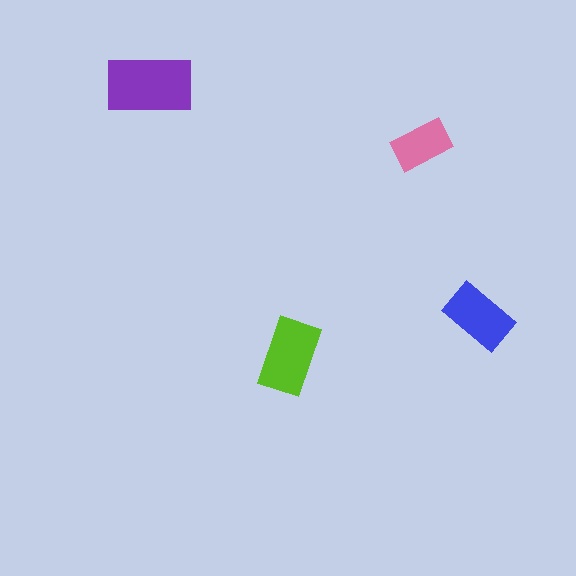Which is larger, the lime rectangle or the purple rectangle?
The purple one.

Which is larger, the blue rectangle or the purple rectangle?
The purple one.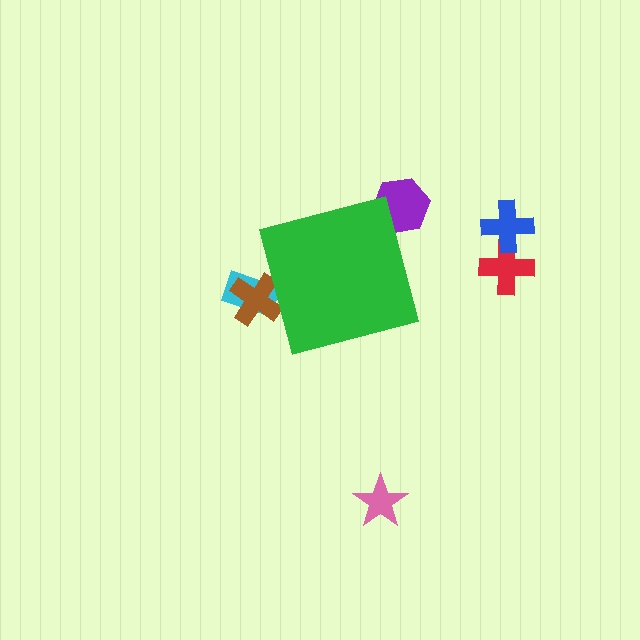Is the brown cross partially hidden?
Yes, the brown cross is partially hidden behind the green square.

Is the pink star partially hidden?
No, the pink star is fully visible.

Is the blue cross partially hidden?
No, the blue cross is fully visible.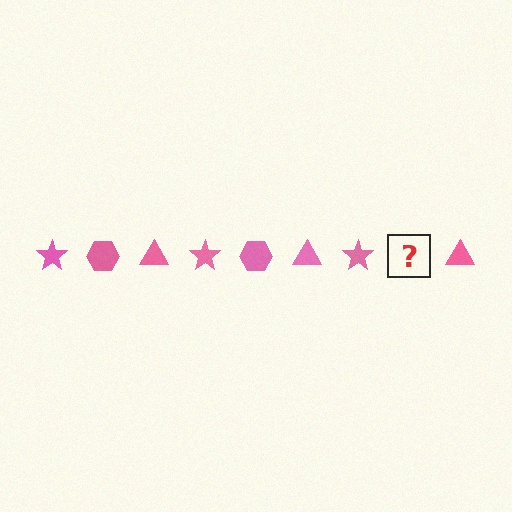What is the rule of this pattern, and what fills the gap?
The rule is that the pattern cycles through star, hexagon, triangle shapes in pink. The gap should be filled with a pink hexagon.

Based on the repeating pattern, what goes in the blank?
The blank should be a pink hexagon.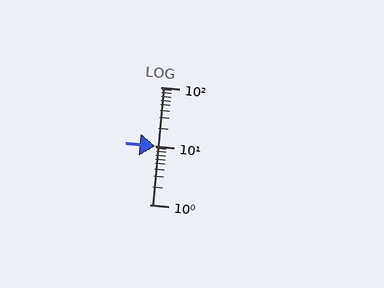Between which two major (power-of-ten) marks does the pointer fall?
The pointer is between 1 and 10.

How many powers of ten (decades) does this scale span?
The scale spans 2 decades, from 1 to 100.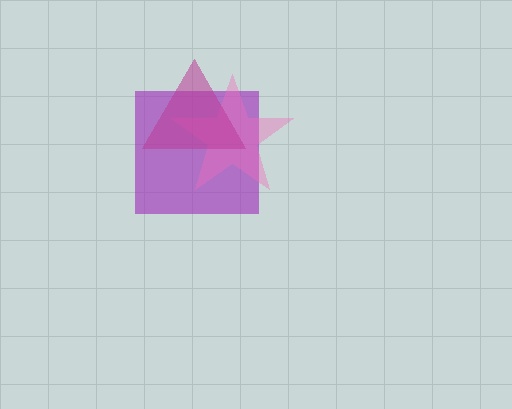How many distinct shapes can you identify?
There are 3 distinct shapes: a purple square, a pink star, a magenta triangle.